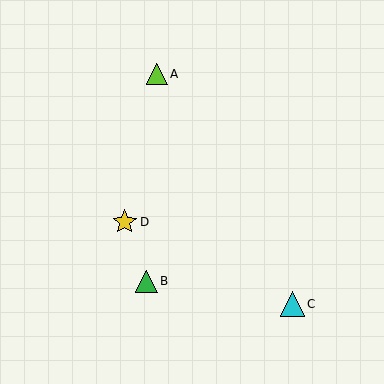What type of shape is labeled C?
Shape C is a cyan triangle.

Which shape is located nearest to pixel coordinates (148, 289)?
The green triangle (labeled B) at (146, 281) is nearest to that location.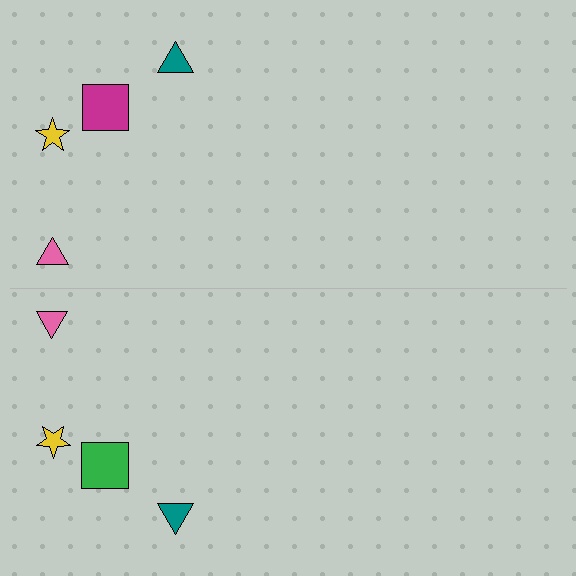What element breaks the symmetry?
The green square on the bottom side breaks the symmetry — its mirror counterpart is magenta.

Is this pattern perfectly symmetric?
No, the pattern is not perfectly symmetric. The green square on the bottom side breaks the symmetry — its mirror counterpart is magenta.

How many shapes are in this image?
There are 8 shapes in this image.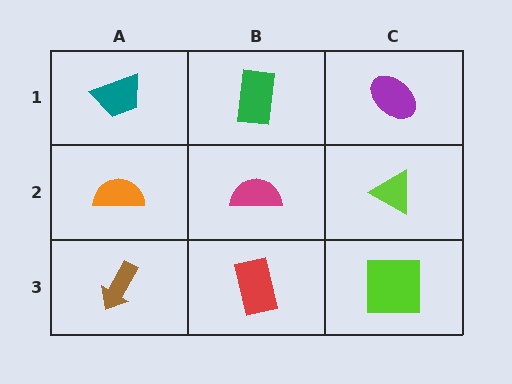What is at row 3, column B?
A red rectangle.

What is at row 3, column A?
A brown arrow.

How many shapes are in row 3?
3 shapes.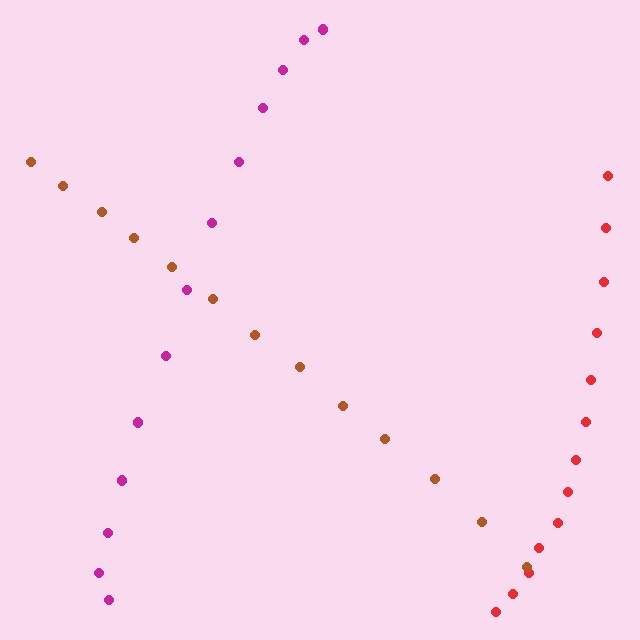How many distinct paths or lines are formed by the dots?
There are 3 distinct paths.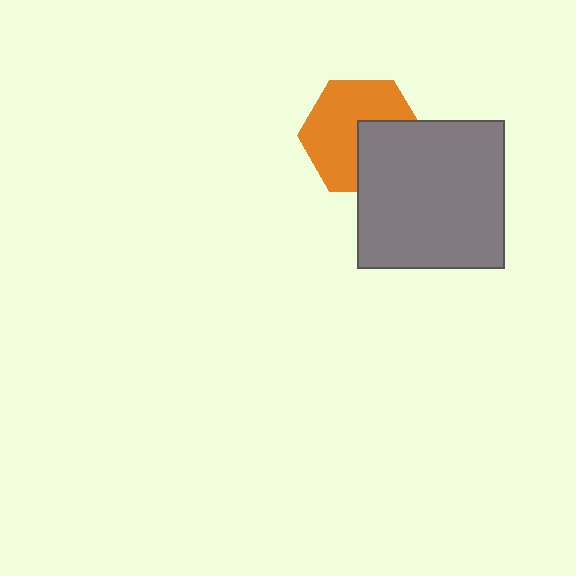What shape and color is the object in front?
The object in front is a gray square.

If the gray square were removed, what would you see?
You would see the complete orange hexagon.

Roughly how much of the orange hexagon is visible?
About half of it is visible (roughly 63%).